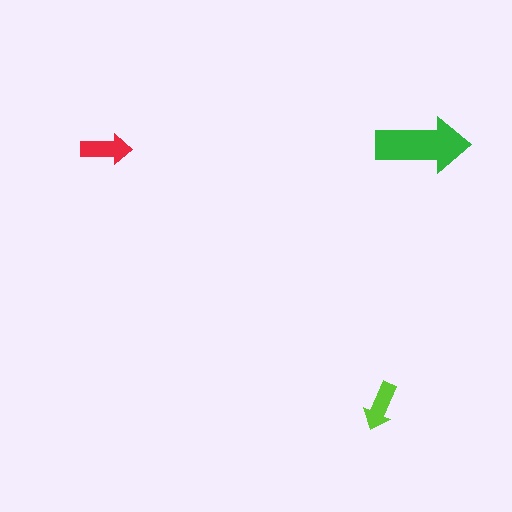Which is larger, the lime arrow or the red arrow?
The red one.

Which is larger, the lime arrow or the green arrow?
The green one.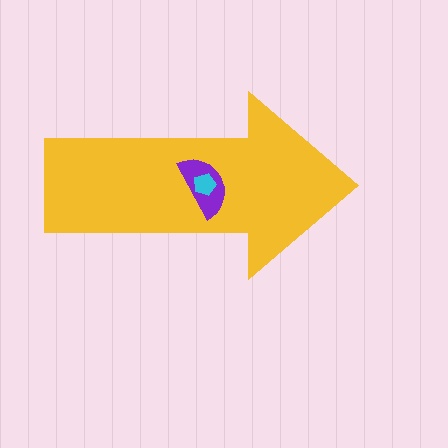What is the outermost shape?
The yellow arrow.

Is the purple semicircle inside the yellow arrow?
Yes.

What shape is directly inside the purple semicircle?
The cyan pentagon.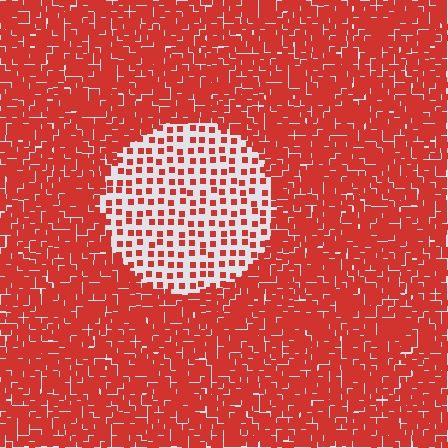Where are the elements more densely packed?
The elements are more densely packed outside the circle boundary.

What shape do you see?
I see a circle.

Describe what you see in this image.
The image contains small red elements arranged at two different densities. A circle-shaped region is visible where the elements are less densely packed than the surrounding area.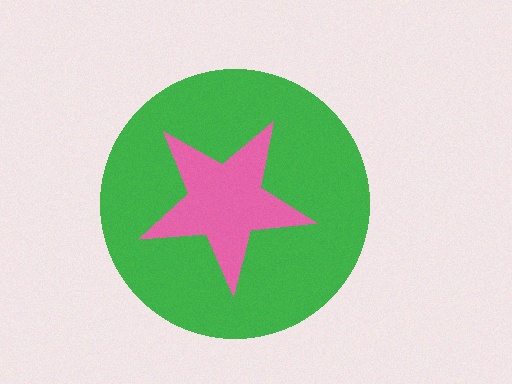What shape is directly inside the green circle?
The pink star.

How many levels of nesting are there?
2.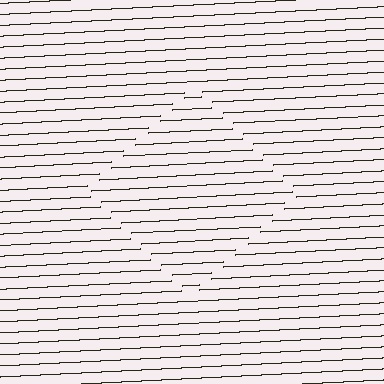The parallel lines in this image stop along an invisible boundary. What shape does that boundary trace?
An illusory square. The interior of the shape contains the same grating, shifted by half a period — the contour is defined by the phase discontinuity where line-ends from the inner and outer gratings abut.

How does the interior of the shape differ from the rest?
The interior of the shape contains the same grating, shifted by half a period — the contour is defined by the phase discontinuity where line-ends from the inner and outer gratings abut.